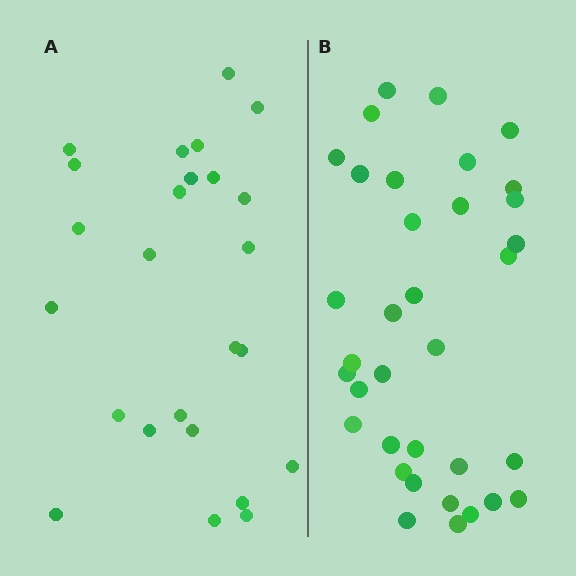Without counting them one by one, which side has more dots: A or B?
Region B (the right region) has more dots.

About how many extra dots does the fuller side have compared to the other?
Region B has roughly 10 or so more dots than region A.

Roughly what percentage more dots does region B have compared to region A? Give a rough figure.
About 40% more.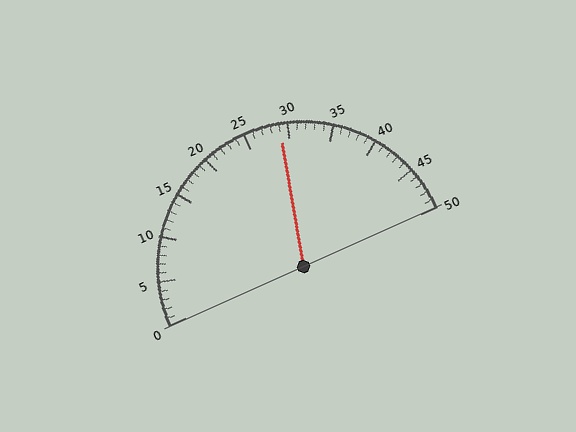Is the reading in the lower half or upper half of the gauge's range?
The reading is in the upper half of the range (0 to 50).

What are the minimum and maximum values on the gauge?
The gauge ranges from 0 to 50.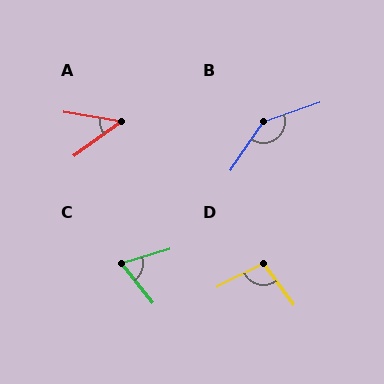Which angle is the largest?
B, at approximately 143 degrees.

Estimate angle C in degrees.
Approximately 69 degrees.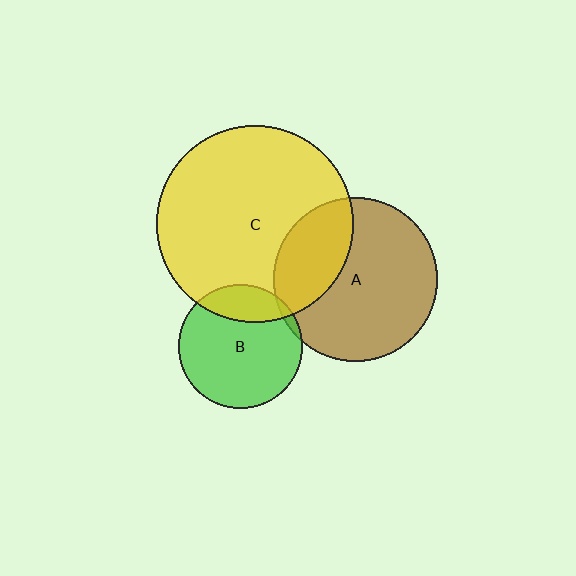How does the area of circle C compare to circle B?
Approximately 2.5 times.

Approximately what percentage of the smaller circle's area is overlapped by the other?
Approximately 30%.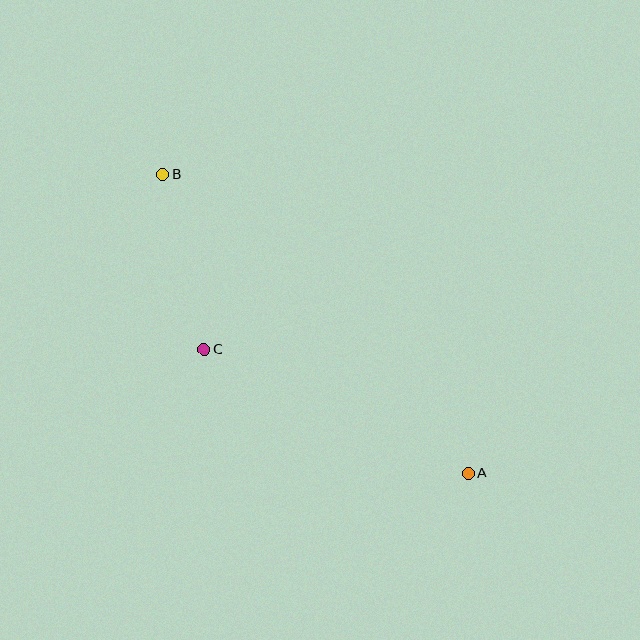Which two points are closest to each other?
Points B and C are closest to each other.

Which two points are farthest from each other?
Points A and B are farthest from each other.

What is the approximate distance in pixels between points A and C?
The distance between A and C is approximately 292 pixels.